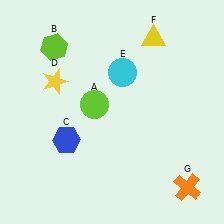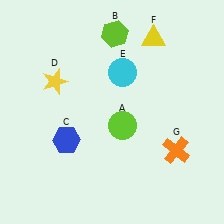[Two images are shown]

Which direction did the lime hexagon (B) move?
The lime hexagon (B) moved right.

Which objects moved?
The objects that moved are: the lime circle (A), the lime hexagon (B), the orange cross (G).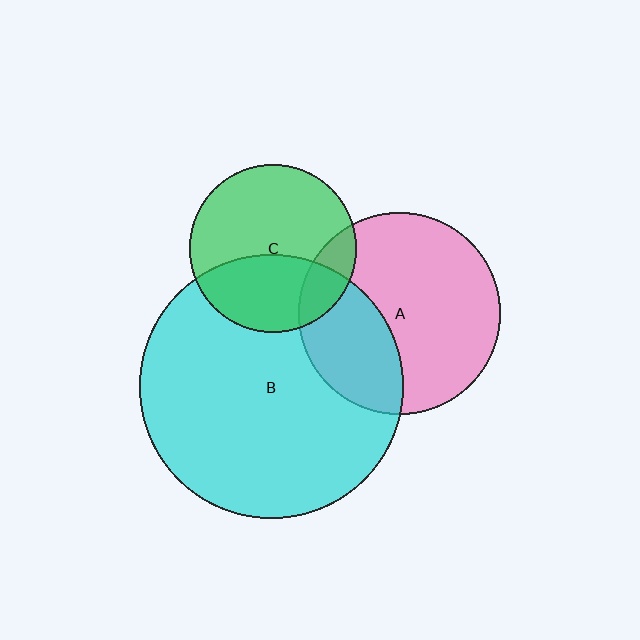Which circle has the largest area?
Circle B (cyan).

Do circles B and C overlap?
Yes.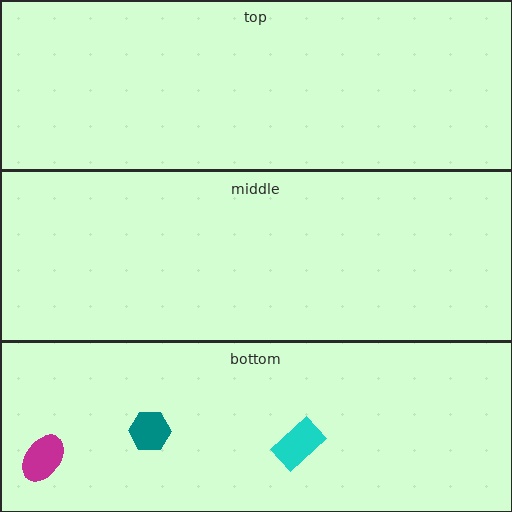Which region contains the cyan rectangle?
The bottom region.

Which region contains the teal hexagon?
The bottom region.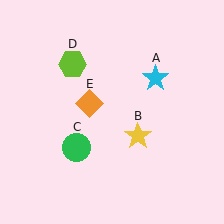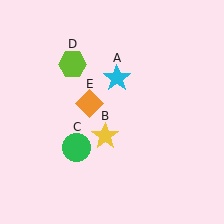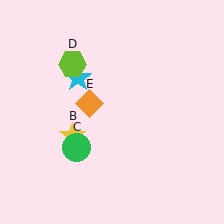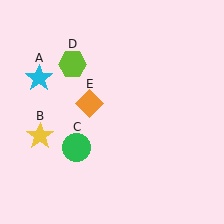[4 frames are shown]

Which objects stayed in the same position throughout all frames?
Green circle (object C) and lime hexagon (object D) and orange diamond (object E) remained stationary.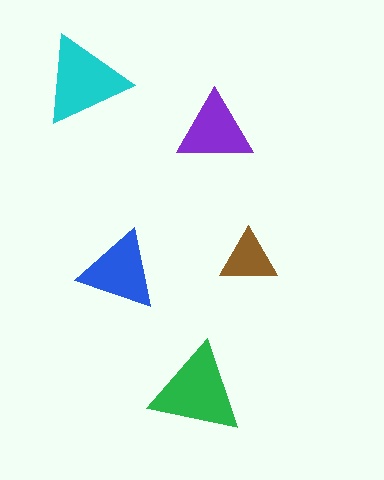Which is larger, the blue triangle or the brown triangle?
The blue one.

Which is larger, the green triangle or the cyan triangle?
The green one.